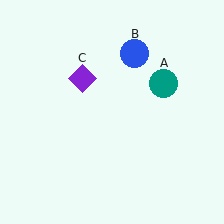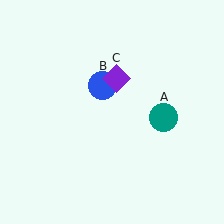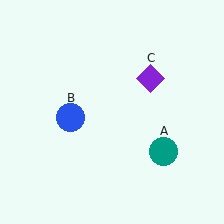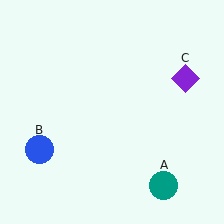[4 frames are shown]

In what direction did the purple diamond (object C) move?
The purple diamond (object C) moved right.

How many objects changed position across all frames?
3 objects changed position: teal circle (object A), blue circle (object B), purple diamond (object C).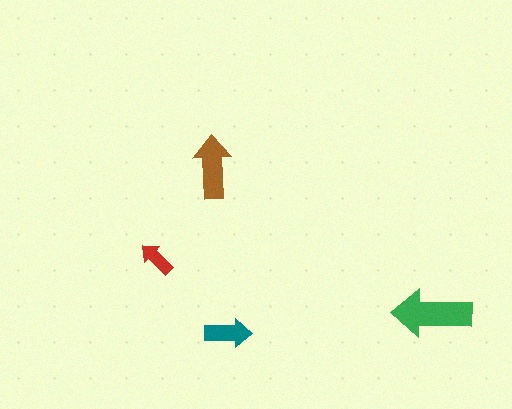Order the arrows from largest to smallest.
the green one, the brown one, the teal one, the red one.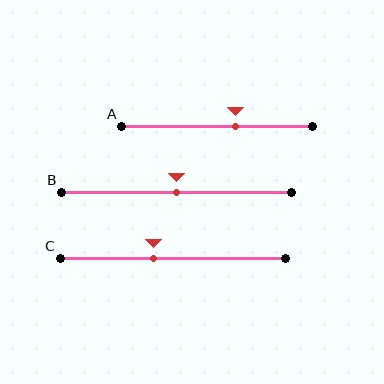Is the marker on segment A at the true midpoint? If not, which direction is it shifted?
No, the marker on segment A is shifted to the right by about 10% of the segment length.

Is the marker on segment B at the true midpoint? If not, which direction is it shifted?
Yes, the marker on segment B is at the true midpoint.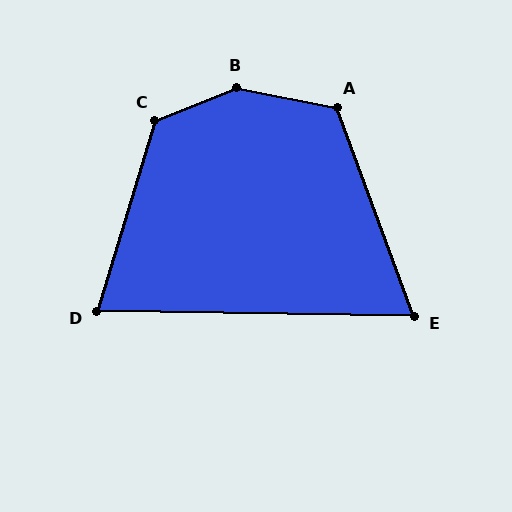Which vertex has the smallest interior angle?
E, at approximately 69 degrees.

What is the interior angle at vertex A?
Approximately 121 degrees (obtuse).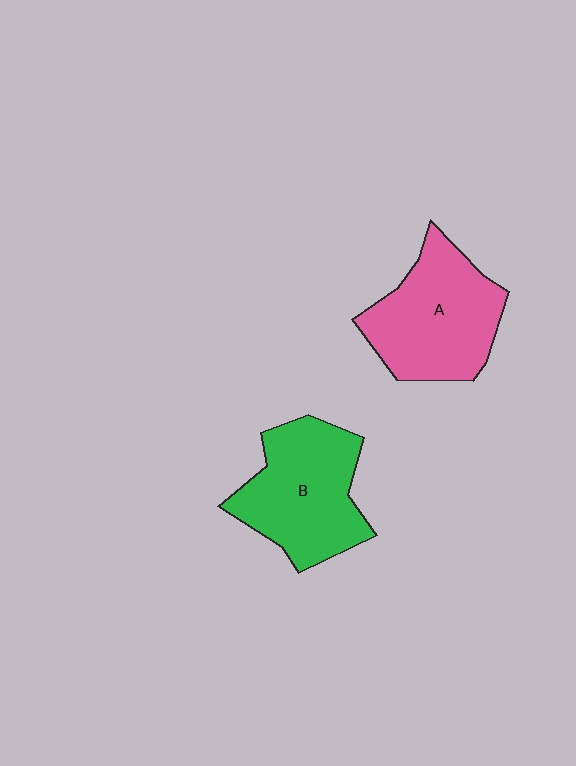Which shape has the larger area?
Shape A (pink).